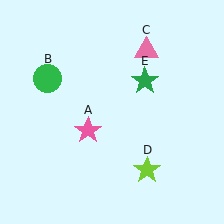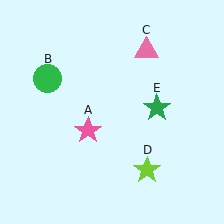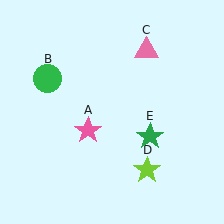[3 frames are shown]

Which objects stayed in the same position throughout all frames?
Pink star (object A) and green circle (object B) and pink triangle (object C) and lime star (object D) remained stationary.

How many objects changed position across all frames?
1 object changed position: green star (object E).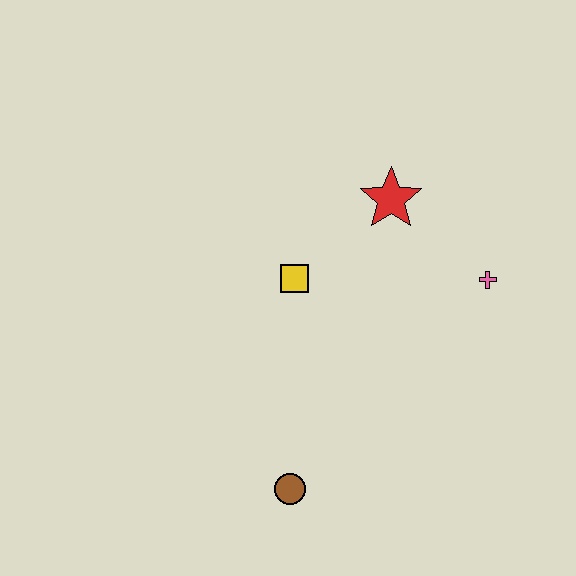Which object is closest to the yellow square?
The red star is closest to the yellow square.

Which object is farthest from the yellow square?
The brown circle is farthest from the yellow square.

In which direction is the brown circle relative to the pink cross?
The brown circle is below the pink cross.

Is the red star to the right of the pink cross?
No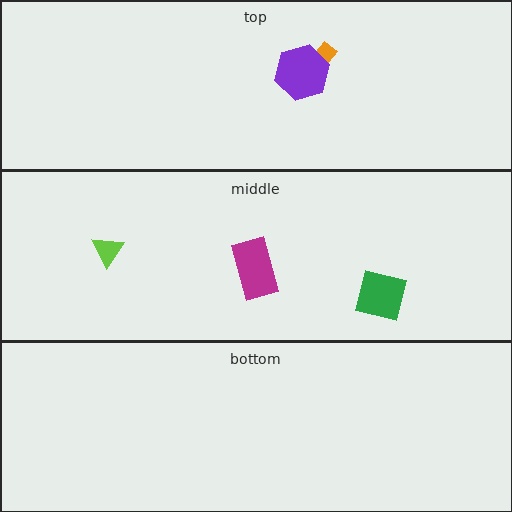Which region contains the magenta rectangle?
The middle region.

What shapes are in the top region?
The orange arrow, the purple hexagon.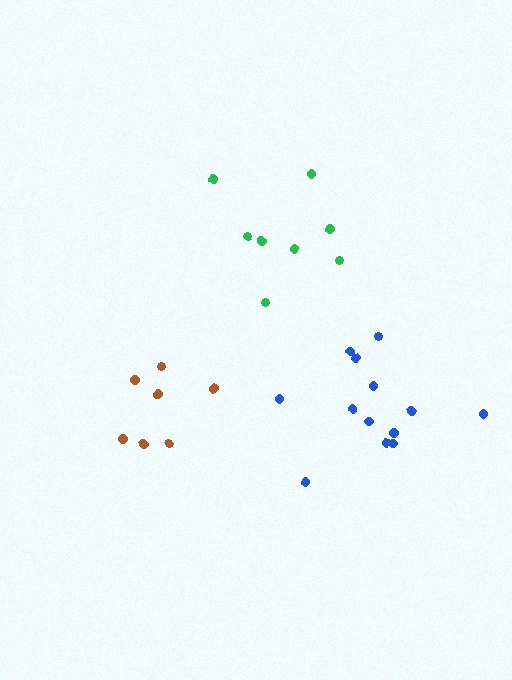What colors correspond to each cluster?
The clusters are colored: green, blue, brown.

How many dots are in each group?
Group 1: 8 dots, Group 2: 13 dots, Group 3: 7 dots (28 total).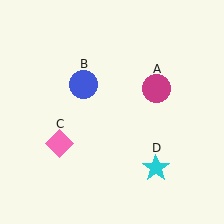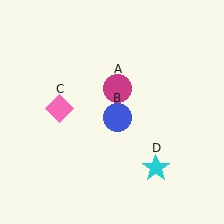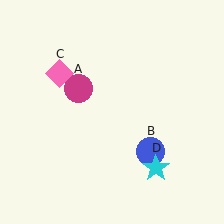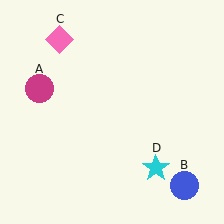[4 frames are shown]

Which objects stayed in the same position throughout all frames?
Cyan star (object D) remained stationary.